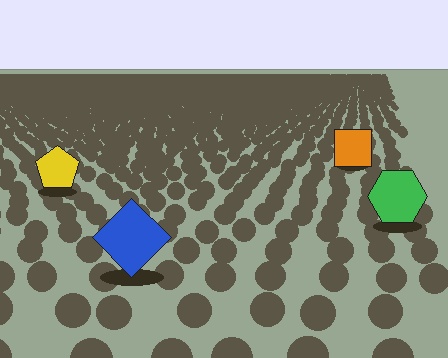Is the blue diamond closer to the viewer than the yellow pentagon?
Yes. The blue diamond is closer — you can tell from the texture gradient: the ground texture is coarser near it.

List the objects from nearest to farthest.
From nearest to farthest: the blue diamond, the green hexagon, the yellow pentagon, the orange square.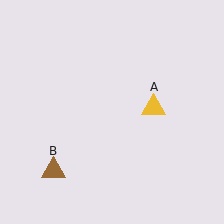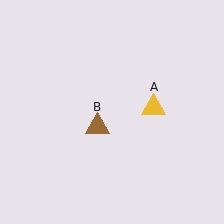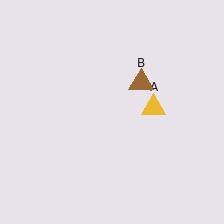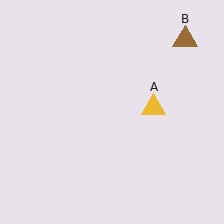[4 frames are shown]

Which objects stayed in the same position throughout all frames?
Yellow triangle (object A) remained stationary.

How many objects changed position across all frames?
1 object changed position: brown triangle (object B).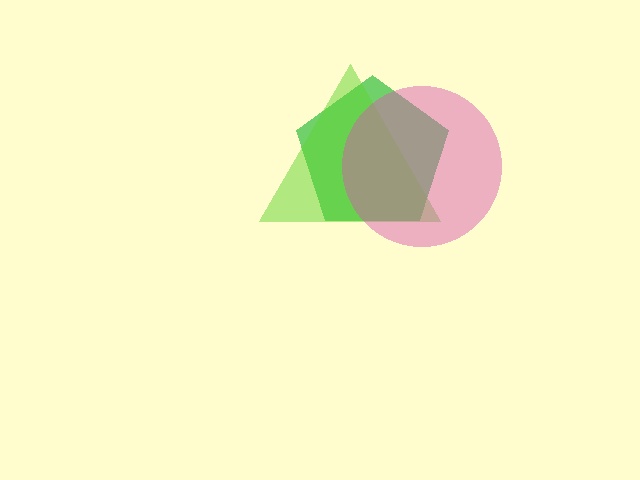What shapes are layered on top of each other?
The layered shapes are: a green pentagon, a lime triangle, a pink circle.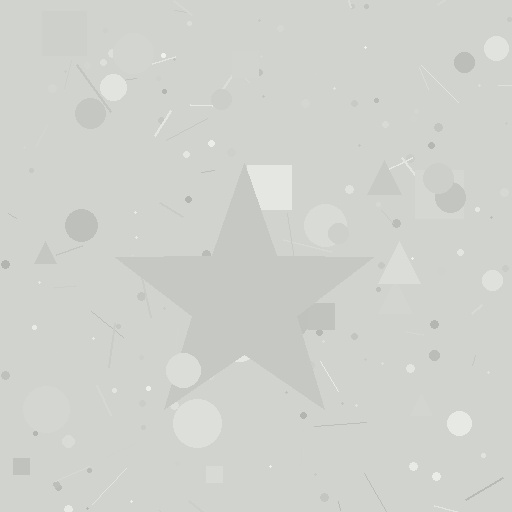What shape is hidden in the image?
A star is hidden in the image.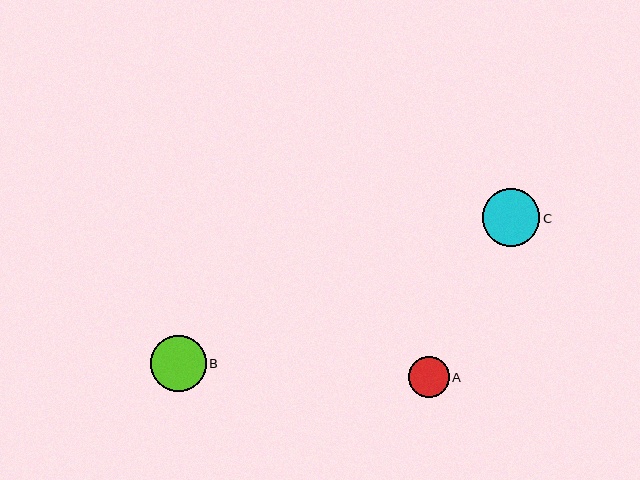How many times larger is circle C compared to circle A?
Circle C is approximately 1.4 times the size of circle A.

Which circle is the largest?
Circle C is the largest with a size of approximately 58 pixels.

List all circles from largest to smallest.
From largest to smallest: C, B, A.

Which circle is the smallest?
Circle A is the smallest with a size of approximately 40 pixels.